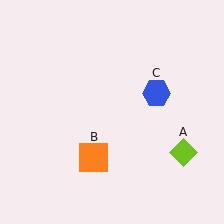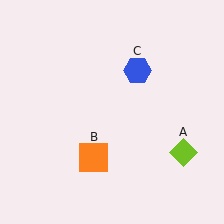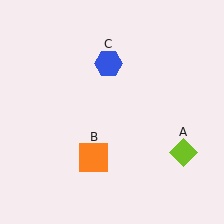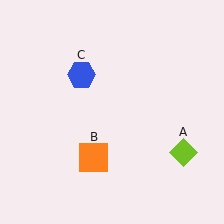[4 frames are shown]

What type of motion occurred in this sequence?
The blue hexagon (object C) rotated counterclockwise around the center of the scene.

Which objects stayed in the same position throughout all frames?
Lime diamond (object A) and orange square (object B) remained stationary.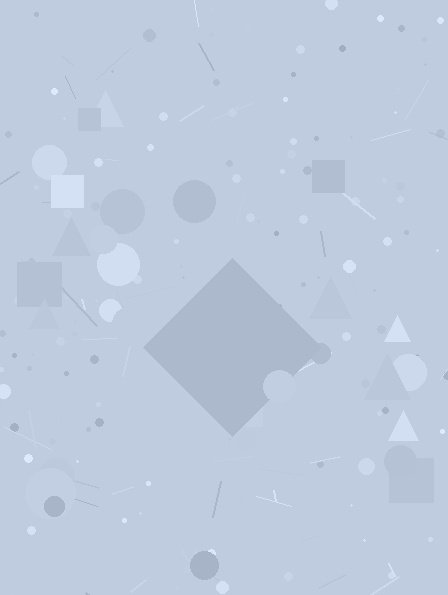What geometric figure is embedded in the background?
A diamond is embedded in the background.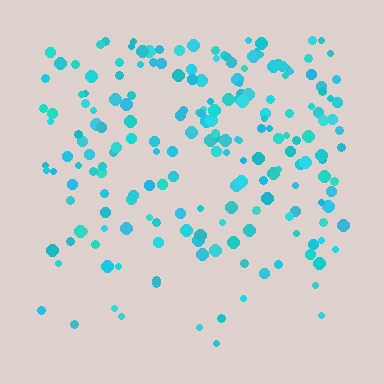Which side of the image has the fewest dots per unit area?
The bottom.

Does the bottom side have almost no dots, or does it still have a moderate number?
Still a moderate number, just noticeably fewer than the top.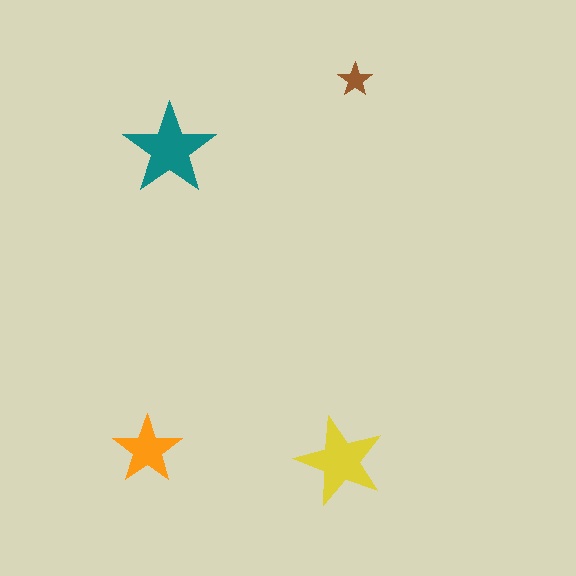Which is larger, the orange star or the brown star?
The orange one.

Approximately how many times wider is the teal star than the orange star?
About 1.5 times wider.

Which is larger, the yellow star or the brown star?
The yellow one.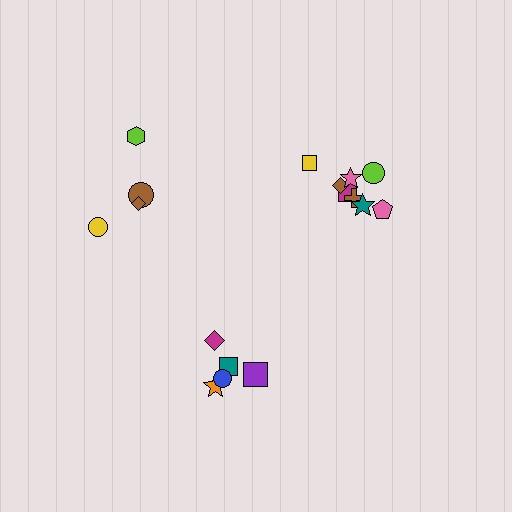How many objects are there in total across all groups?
There are 17 objects.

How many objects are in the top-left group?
There are 4 objects.